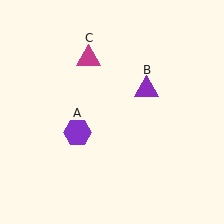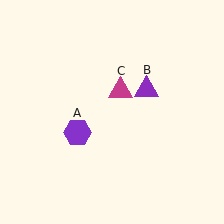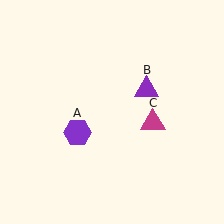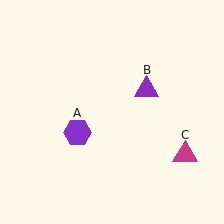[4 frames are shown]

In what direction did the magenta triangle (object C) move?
The magenta triangle (object C) moved down and to the right.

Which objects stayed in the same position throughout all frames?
Purple hexagon (object A) and purple triangle (object B) remained stationary.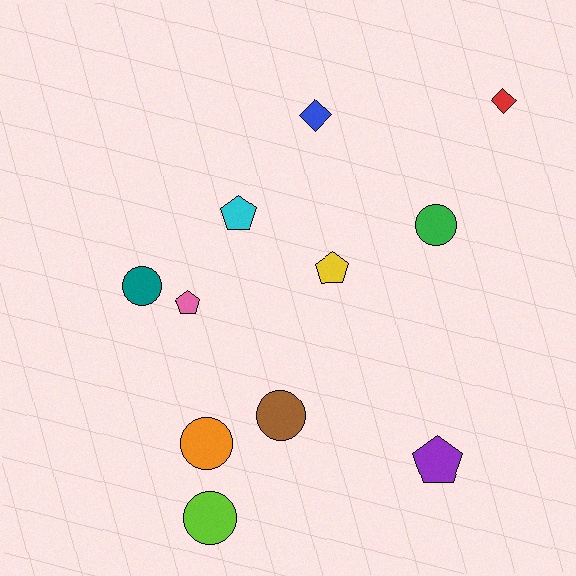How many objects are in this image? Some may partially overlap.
There are 11 objects.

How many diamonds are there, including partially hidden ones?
There are 2 diamonds.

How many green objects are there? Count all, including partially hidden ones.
There is 1 green object.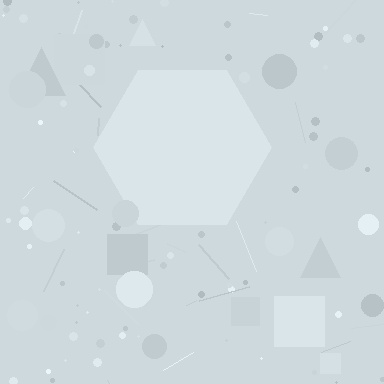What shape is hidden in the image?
A hexagon is hidden in the image.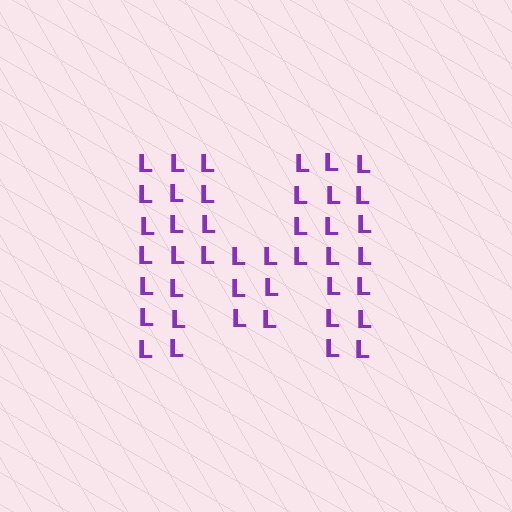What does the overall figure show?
The overall figure shows the letter M.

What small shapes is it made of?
It is made of small letter L's.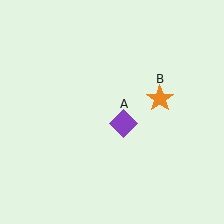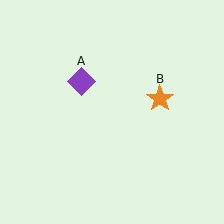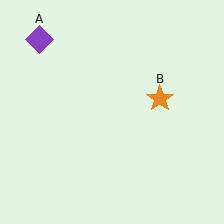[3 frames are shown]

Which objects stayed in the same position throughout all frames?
Orange star (object B) remained stationary.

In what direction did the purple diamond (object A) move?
The purple diamond (object A) moved up and to the left.